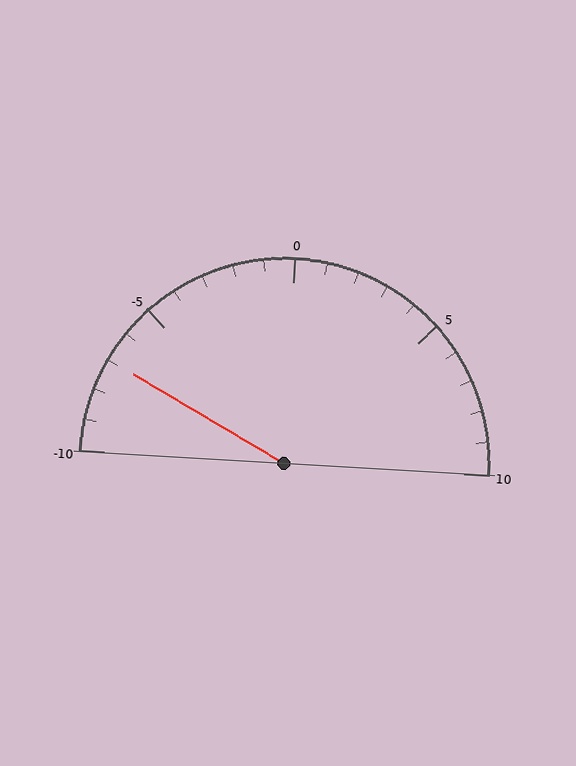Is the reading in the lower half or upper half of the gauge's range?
The reading is in the lower half of the range (-10 to 10).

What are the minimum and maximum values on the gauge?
The gauge ranges from -10 to 10.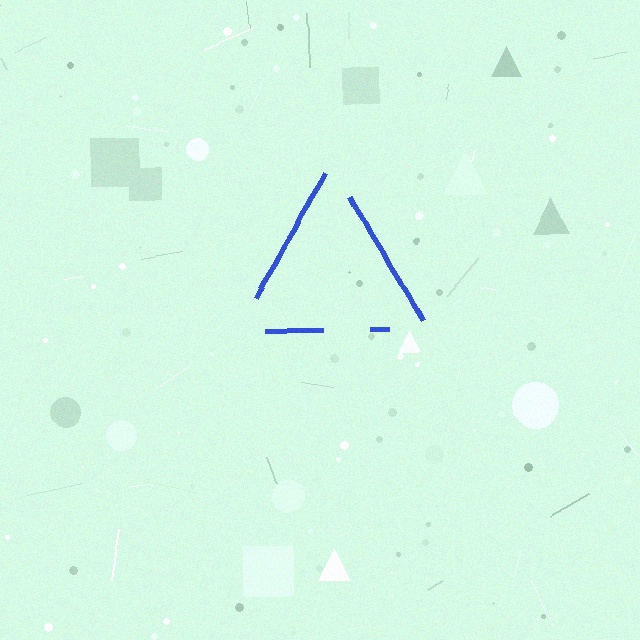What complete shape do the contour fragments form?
The contour fragments form a triangle.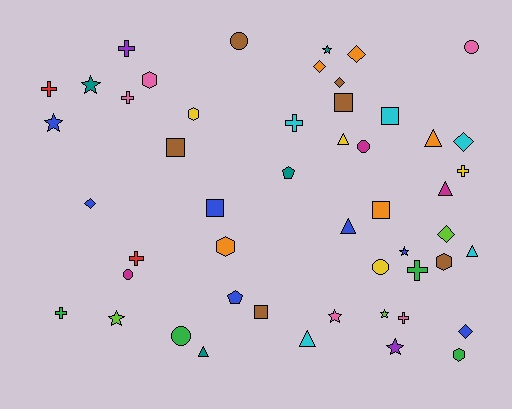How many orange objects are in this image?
There are 5 orange objects.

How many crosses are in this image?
There are 9 crosses.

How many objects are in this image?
There are 50 objects.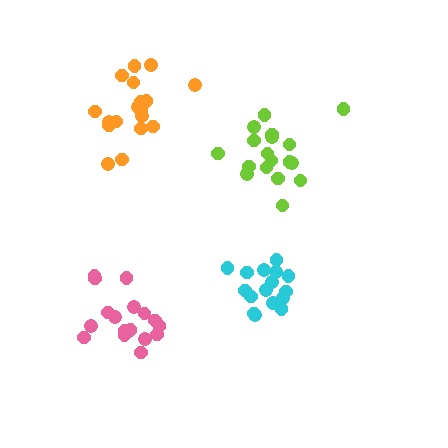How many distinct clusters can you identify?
There are 4 distinct clusters.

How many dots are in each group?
Group 1: 19 dots, Group 2: 16 dots, Group 3: 17 dots, Group 4: 18 dots (70 total).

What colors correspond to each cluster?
The clusters are colored: orange, cyan, pink, lime.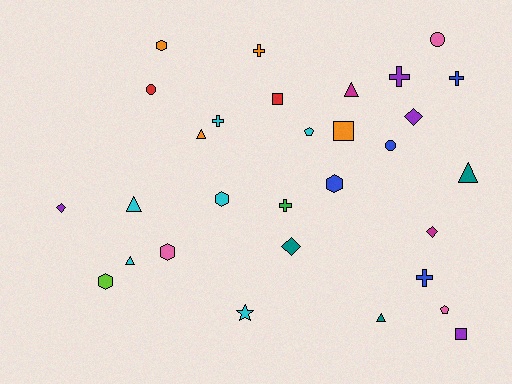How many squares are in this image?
There are 3 squares.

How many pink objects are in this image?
There are 3 pink objects.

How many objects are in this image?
There are 30 objects.